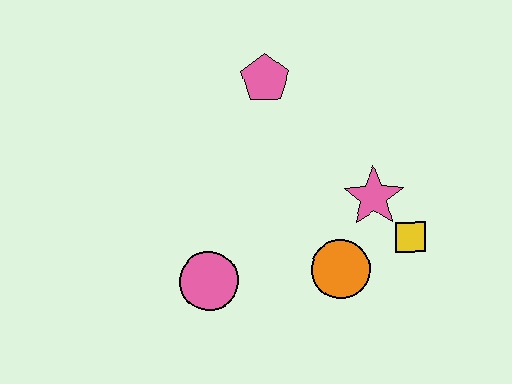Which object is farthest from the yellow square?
The pink pentagon is farthest from the yellow square.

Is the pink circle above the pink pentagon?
No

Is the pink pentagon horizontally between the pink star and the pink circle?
Yes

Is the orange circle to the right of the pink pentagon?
Yes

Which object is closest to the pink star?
The yellow square is closest to the pink star.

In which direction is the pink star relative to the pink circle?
The pink star is to the right of the pink circle.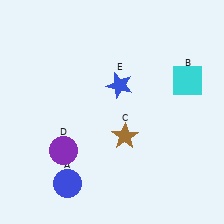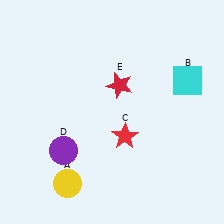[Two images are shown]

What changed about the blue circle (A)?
In Image 1, A is blue. In Image 2, it changed to yellow.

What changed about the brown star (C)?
In Image 1, C is brown. In Image 2, it changed to red.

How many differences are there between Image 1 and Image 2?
There are 3 differences between the two images.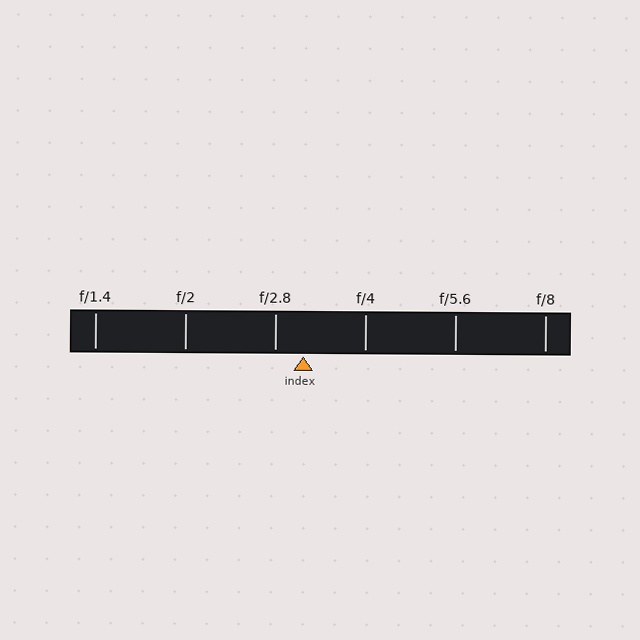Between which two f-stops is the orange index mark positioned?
The index mark is between f/2.8 and f/4.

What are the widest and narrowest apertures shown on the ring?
The widest aperture shown is f/1.4 and the narrowest is f/8.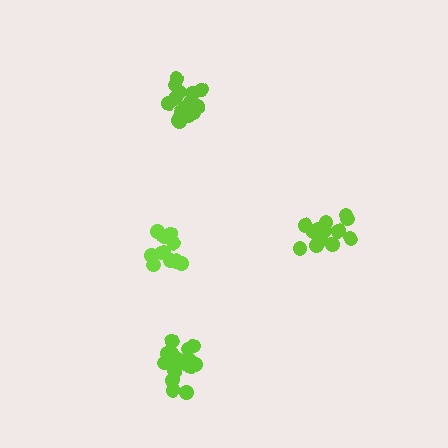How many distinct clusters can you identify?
There are 4 distinct clusters.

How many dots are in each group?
Group 1: 13 dots, Group 2: 15 dots, Group 3: 18 dots, Group 4: 18 dots (64 total).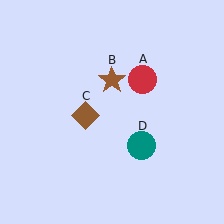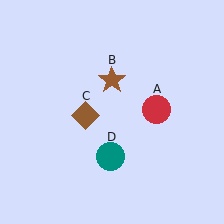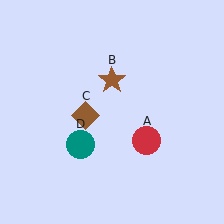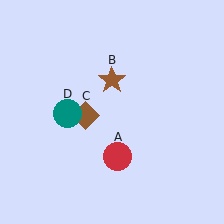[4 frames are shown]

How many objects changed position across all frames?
2 objects changed position: red circle (object A), teal circle (object D).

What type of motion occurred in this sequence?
The red circle (object A), teal circle (object D) rotated clockwise around the center of the scene.